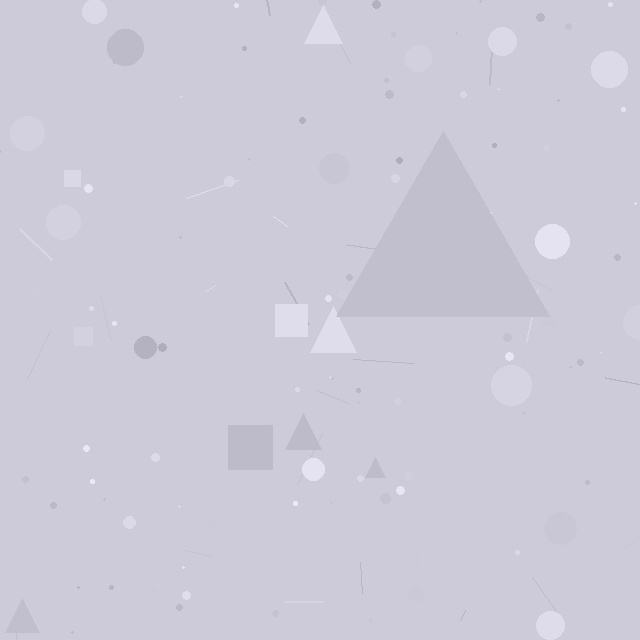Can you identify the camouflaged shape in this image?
The camouflaged shape is a triangle.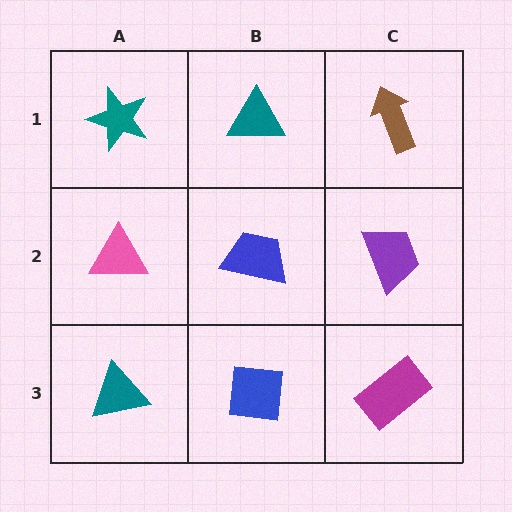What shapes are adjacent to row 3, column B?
A blue trapezoid (row 2, column B), a teal triangle (row 3, column A), a magenta rectangle (row 3, column C).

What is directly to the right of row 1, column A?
A teal triangle.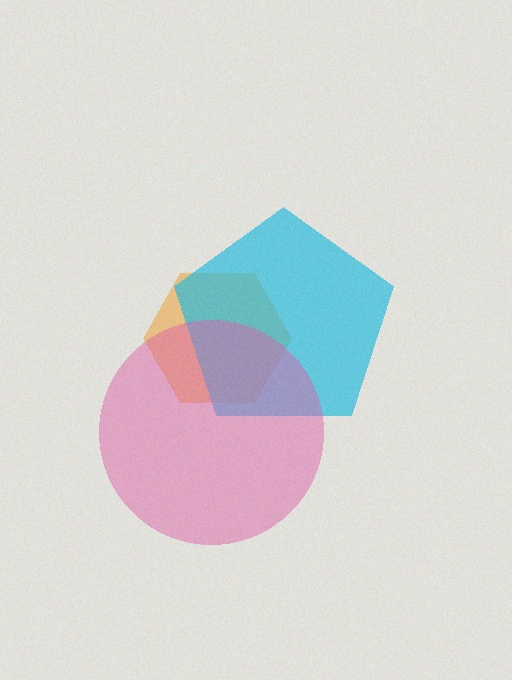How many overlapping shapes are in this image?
There are 3 overlapping shapes in the image.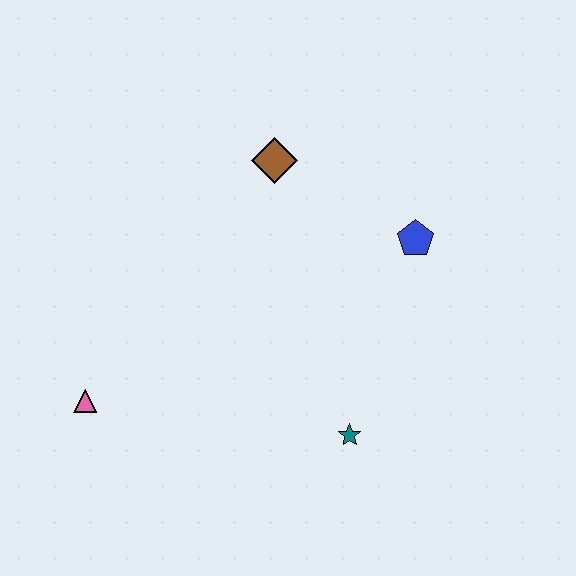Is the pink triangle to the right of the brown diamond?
No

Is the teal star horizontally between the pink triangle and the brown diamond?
No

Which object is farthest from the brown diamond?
The pink triangle is farthest from the brown diamond.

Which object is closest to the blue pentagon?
The brown diamond is closest to the blue pentagon.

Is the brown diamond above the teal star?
Yes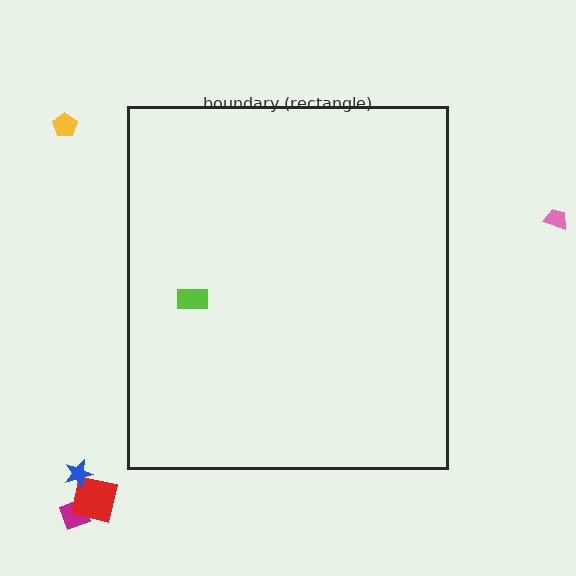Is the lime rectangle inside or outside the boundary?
Inside.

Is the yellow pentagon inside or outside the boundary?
Outside.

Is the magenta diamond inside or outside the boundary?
Outside.